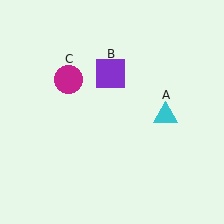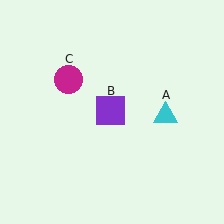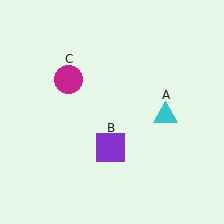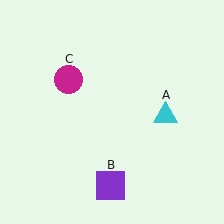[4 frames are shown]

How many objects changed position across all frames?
1 object changed position: purple square (object B).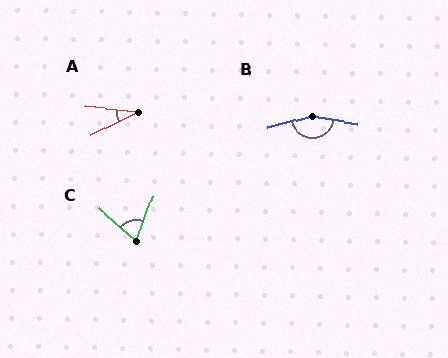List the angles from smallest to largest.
A (32°), C (69°), B (156°).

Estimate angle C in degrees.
Approximately 69 degrees.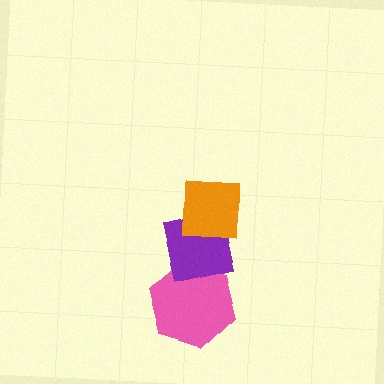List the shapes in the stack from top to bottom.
From top to bottom: the orange square, the purple square, the pink hexagon.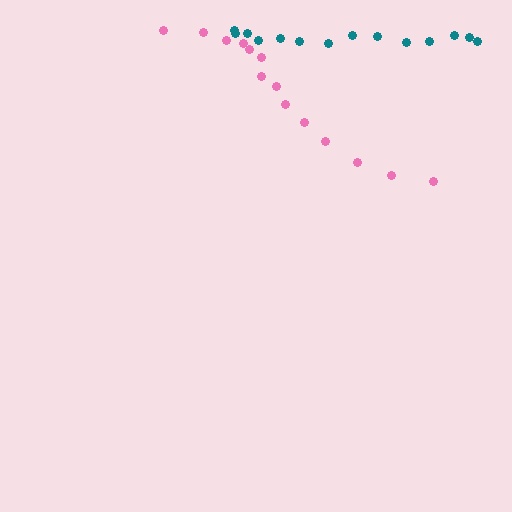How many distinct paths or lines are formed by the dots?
There are 2 distinct paths.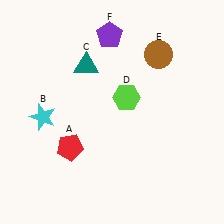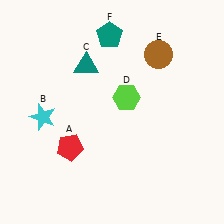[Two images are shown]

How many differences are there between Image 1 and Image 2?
There is 1 difference between the two images.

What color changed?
The pentagon (F) changed from purple in Image 1 to teal in Image 2.